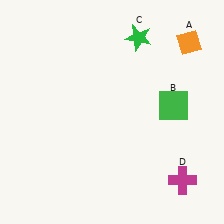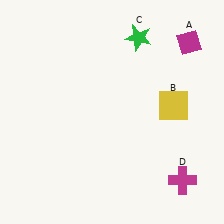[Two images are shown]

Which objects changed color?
A changed from orange to magenta. B changed from green to yellow.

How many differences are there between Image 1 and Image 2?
There are 2 differences between the two images.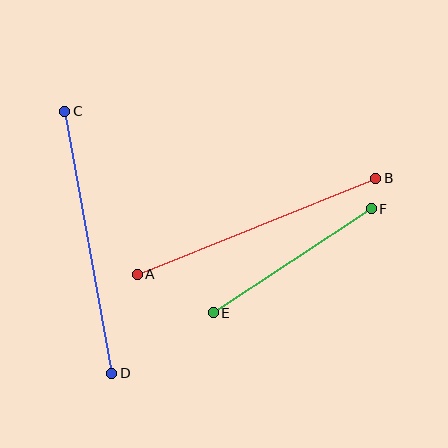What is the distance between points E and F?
The distance is approximately 189 pixels.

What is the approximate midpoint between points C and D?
The midpoint is at approximately (88, 242) pixels.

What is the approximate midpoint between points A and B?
The midpoint is at approximately (257, 226) pixels.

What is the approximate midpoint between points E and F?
The midpoint is at approximately (292, 261) pixels.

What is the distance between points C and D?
The distance is approximately 266 pixels.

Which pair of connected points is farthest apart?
Points C and D are farthest apart.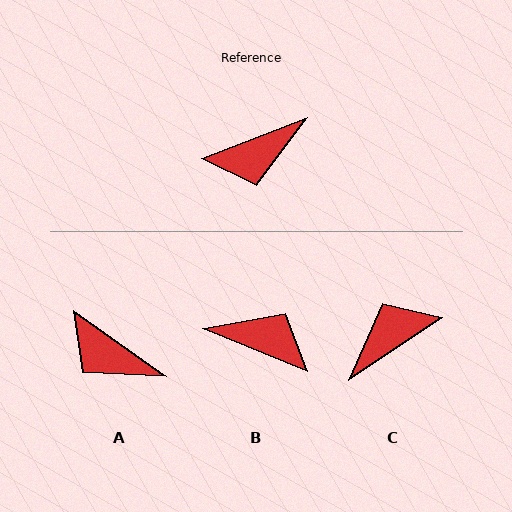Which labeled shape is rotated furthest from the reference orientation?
C, about 167 degrees away.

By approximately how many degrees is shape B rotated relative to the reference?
Approximately 137 degrees counter-clockwise.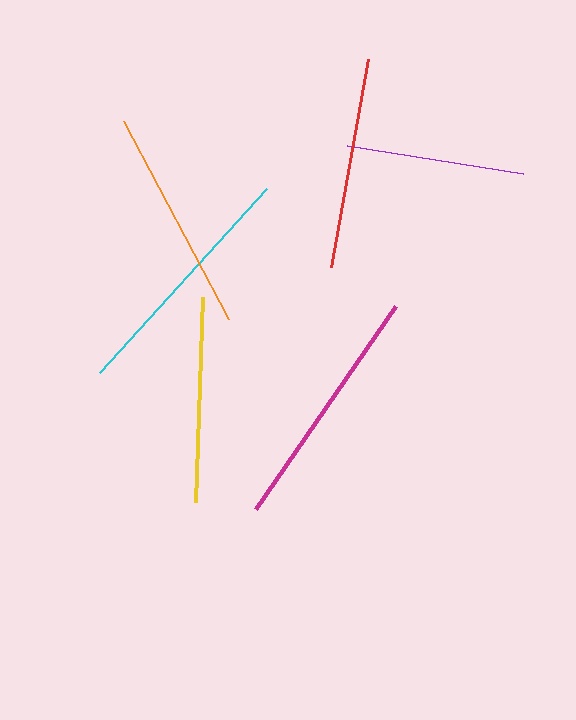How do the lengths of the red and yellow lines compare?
The red and yellow lines are approximately the same length.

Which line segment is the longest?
The cyan line is the longest at approximately 249 pixels.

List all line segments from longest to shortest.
From longest to shortest: cyan, magenta, orange, red, yellow, purple.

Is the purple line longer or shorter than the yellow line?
The yellow line is longer than the purple line.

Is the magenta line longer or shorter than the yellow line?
The magenta line is longer than the yellow line.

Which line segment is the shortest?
The purple line is the shortest at approximately 179 pixels.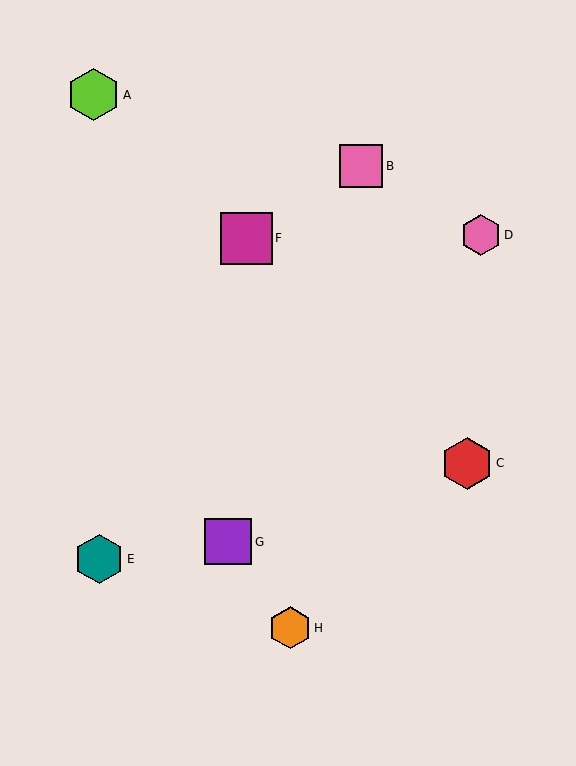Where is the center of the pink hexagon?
The center of the pink hexagon is at (481, 235).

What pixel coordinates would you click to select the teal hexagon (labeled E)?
Click at (99, 559) to select the teal hexagon E.